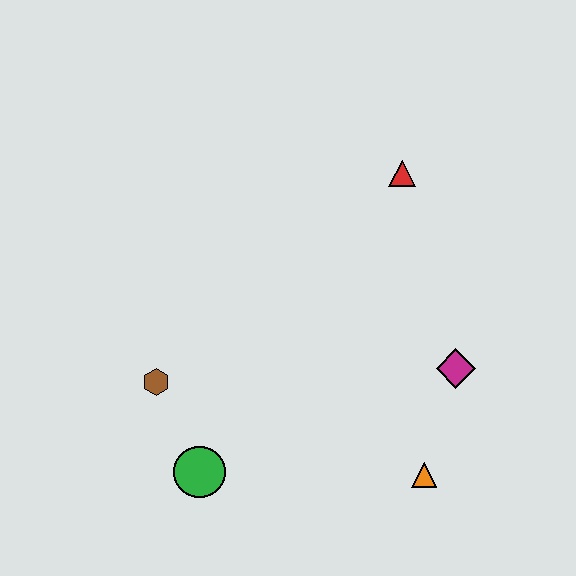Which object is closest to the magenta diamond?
The orange triangle is closest to the magenta diamond.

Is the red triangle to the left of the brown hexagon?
No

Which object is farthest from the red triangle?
The green circle is farthest from the red triangle.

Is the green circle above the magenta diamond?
No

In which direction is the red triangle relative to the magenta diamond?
The red triangle is above the magenta diamond.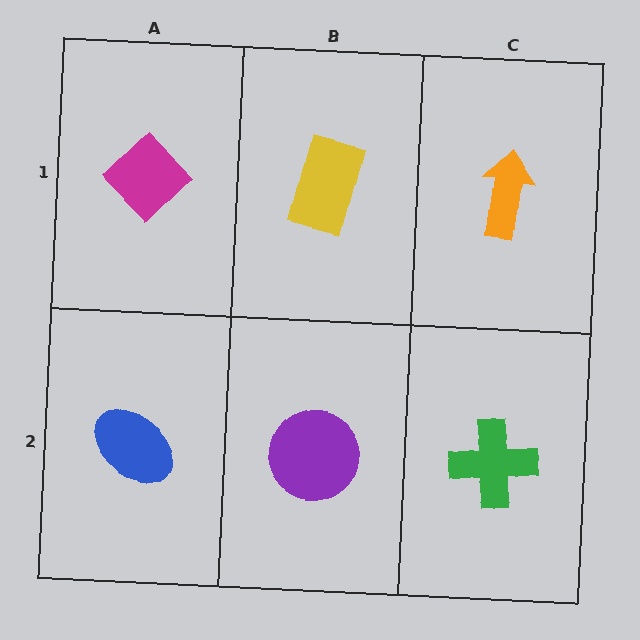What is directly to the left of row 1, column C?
A yellow rectangle.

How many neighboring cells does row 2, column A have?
2.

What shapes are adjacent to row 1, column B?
A purple circle (row 2, column B), a magenta diamond (row 1, column A), an orange arrow (row 1, column C).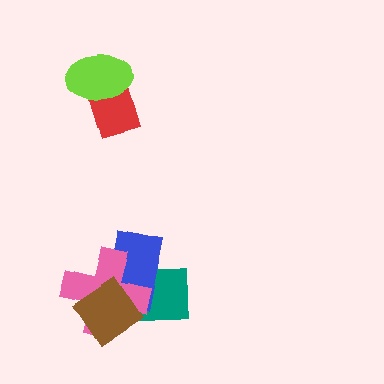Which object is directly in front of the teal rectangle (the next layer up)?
The blue rectangle is directly in front of the teal rectangle.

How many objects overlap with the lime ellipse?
1 object overlaps with the lime ellipse.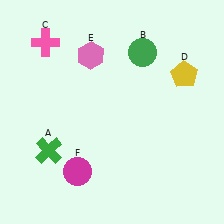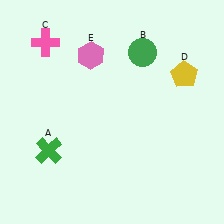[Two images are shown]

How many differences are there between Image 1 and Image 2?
There is 1 difference between the two images.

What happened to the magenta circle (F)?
The magenta circle (F) was removed in Image 2. It was in the bottom-left area of Image 1.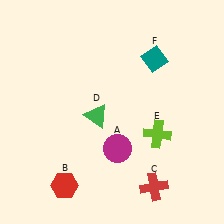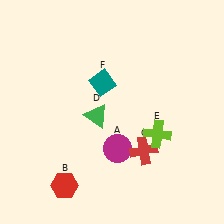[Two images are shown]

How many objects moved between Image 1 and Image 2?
2 objects moved between the two images.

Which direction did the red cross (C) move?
The red cross (C) moved up.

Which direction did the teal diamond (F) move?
The teal diamond (F) moved left.